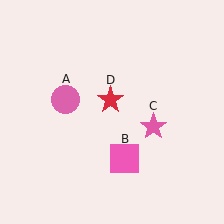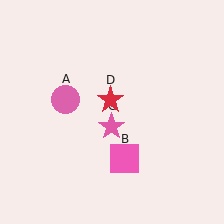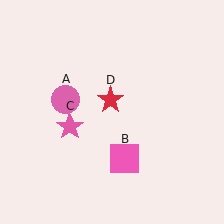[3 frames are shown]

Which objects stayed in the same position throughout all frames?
Pink circle (object A) and pink square (object B) and red star (object D) remained stationary.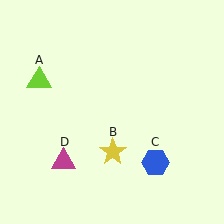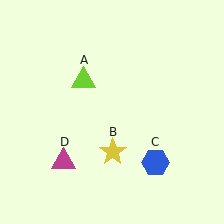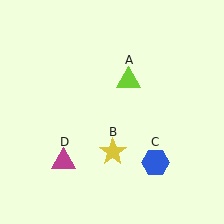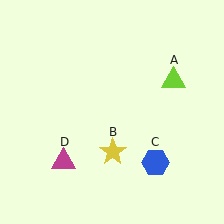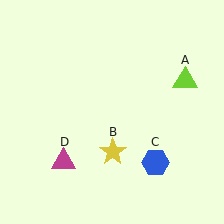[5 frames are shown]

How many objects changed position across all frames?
1 object changed position: lime triangle (object A).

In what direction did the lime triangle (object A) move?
The lime triangle (object A) moved right.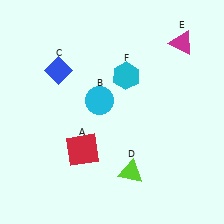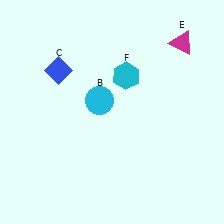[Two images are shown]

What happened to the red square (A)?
The red square (A) was removed in Image 2. It was in the bottom-left area of Image 1.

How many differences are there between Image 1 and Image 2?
There are 2 differences between the two images.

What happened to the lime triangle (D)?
The lime triangle (D) was removed in Image 2. It was in the bottom-right area of Image 1.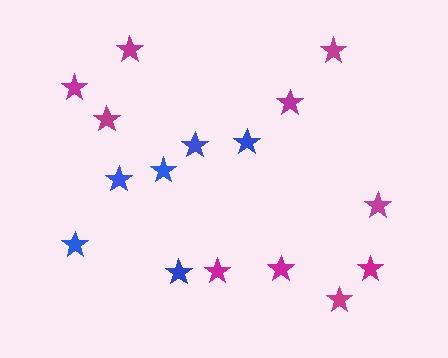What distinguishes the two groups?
There are 2 groups: one group of blue stars (6) and one group of magenta stars (10).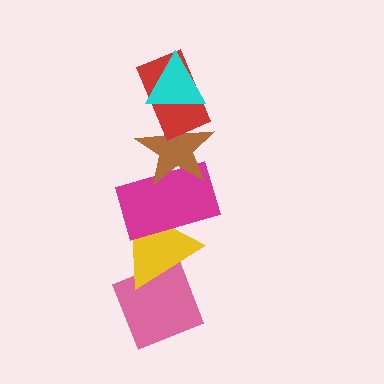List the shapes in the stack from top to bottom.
From top to bottom: the cyan triangle, the red rectangle, the brown star, the magenta rectangle, the yellow triangle, the pink diamond.